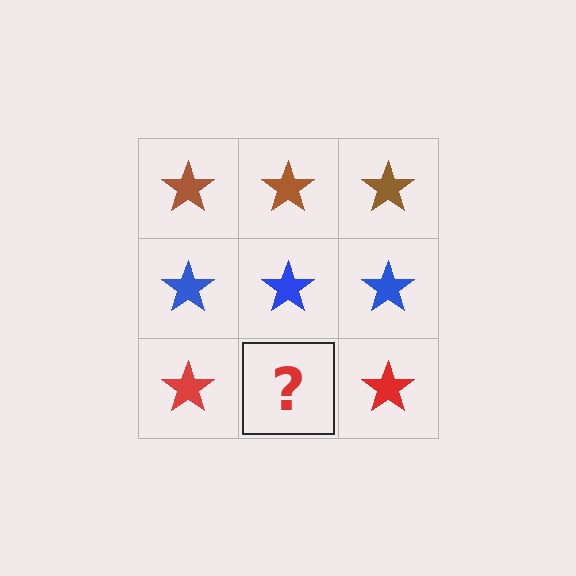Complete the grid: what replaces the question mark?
The question mark should be replaced with a red star.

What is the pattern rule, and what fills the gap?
The rule is that each row has a consistent color. The gap should be filled with a red star.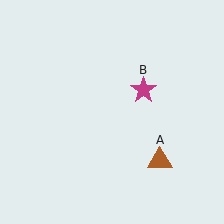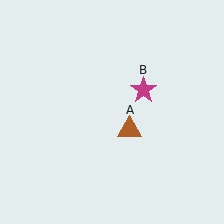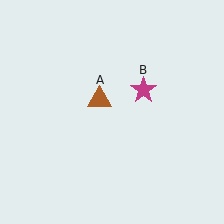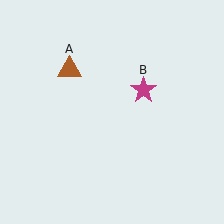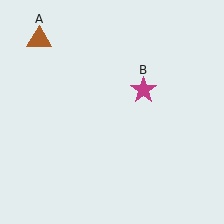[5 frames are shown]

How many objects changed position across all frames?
1 object changed position: brown triangle (object A).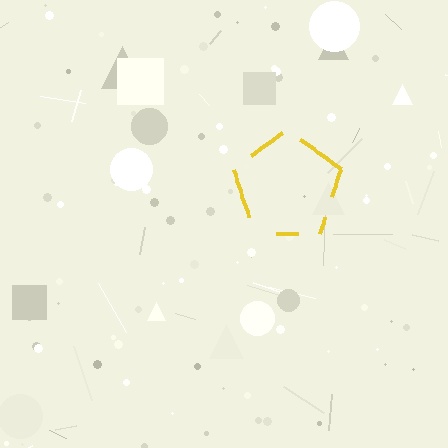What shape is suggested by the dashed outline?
The dashed outline suggests a pentagon.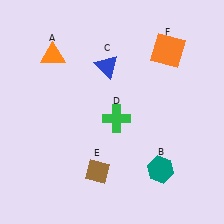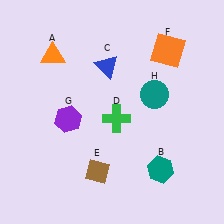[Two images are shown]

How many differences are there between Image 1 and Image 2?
There are 2 differences between the two images.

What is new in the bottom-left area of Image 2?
A purple hexagon (G) was added in the bottom-left area of Image 2.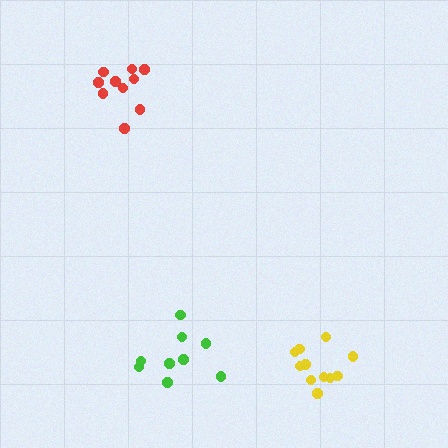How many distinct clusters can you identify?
There are 3 distinct clusters.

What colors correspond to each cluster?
The clusters are colored: red, green, yellow.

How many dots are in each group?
Group 1: 10 dots, Group 2: 9 dots, Group 3: 11 dots (30 total).